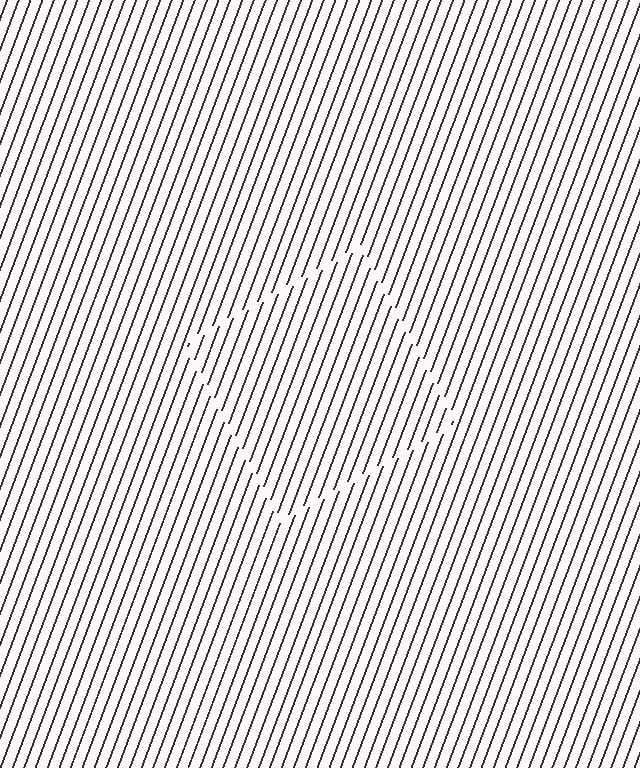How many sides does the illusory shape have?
4 sides — the line-ends trace a square.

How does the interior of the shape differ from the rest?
The interior of the shape contains the same grating, shifted by half a period — the contour is defined by the phase discontinuity where line-ends from the inner and outer gratings abut.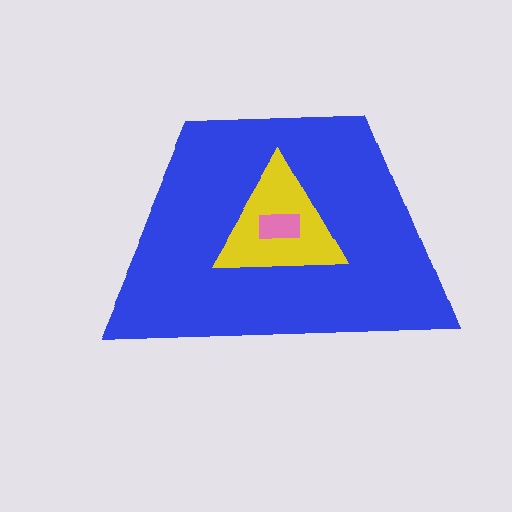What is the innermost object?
The pink rectangle.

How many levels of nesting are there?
3.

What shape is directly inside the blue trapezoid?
The yellow triangle.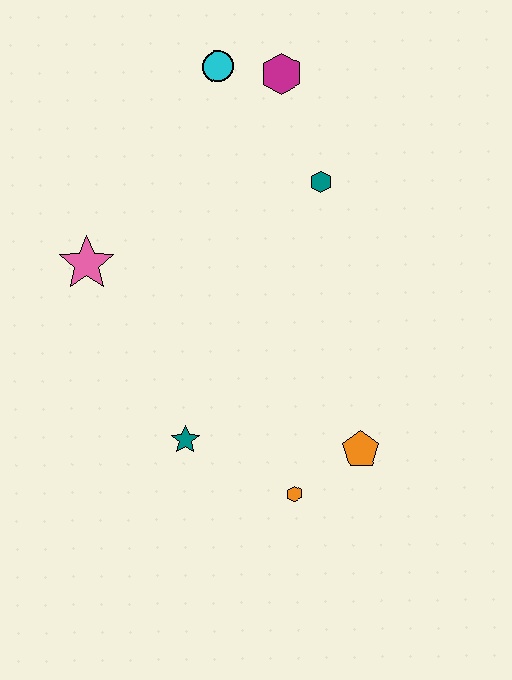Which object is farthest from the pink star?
The orange pentagon is farthest from the pink star.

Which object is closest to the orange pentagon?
The orange hexagon is closest to the orange pentagon.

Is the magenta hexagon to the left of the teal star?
No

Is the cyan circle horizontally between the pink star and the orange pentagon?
Yes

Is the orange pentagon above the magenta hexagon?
No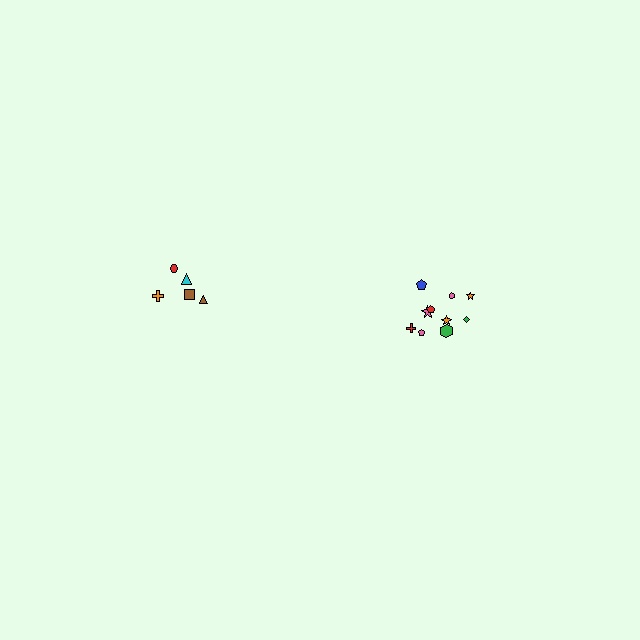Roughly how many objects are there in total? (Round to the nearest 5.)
Roughly 15 objects in total.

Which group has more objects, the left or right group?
The right group.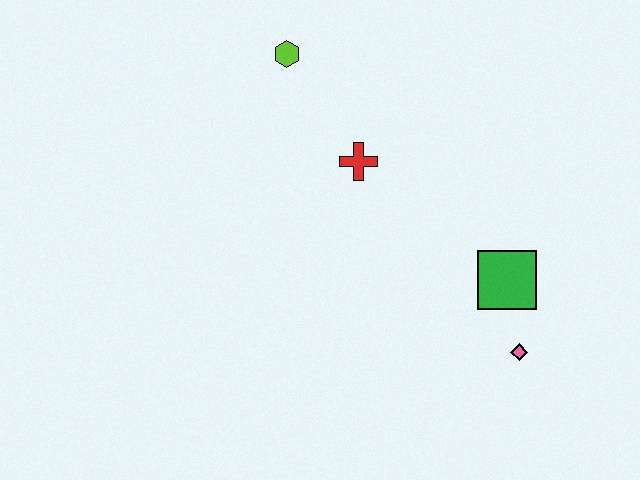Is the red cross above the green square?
Yes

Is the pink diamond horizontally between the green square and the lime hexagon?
No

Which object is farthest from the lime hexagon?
The pink diamond is farthest from the lime hexagon.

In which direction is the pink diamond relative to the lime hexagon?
The pink diamond is below the lime hexagon.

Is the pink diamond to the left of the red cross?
No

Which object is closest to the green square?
The pink diamond is closest to the green square.